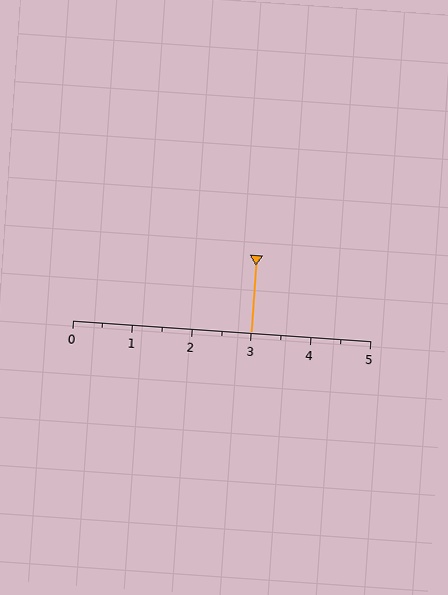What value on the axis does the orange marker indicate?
The marker indicates approximately 3.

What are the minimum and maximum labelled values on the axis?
The axis runs from 0 to 5.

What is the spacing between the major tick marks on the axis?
The major ticks are spaced 1 apart.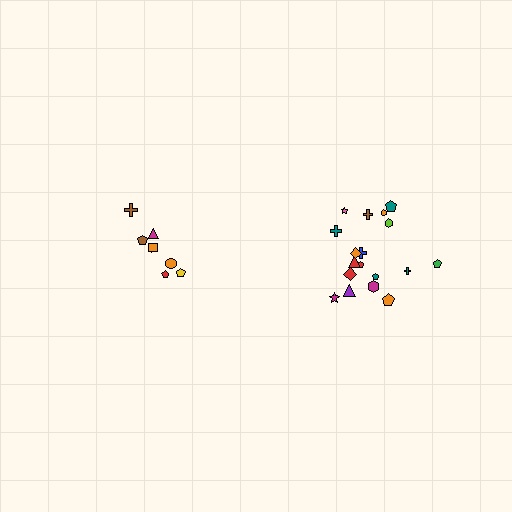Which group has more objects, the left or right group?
The right group.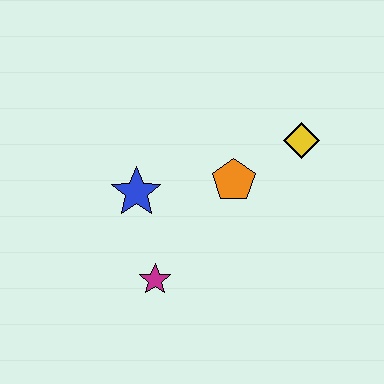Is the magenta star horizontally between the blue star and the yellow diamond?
Yes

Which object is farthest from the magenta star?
The yellow diamond is farthest from the magenta star.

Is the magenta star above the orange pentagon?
No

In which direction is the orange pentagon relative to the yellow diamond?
The orange pentagon is to the left of the yellow diamond.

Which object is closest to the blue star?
The magenta star is closest to the blue star.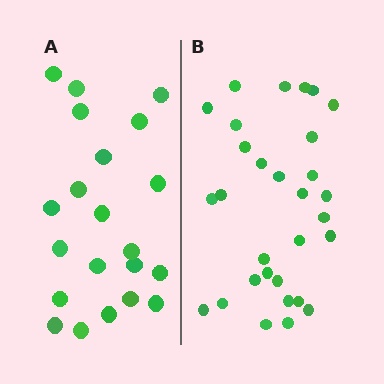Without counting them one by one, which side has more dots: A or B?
Region B (the right region) has more dots.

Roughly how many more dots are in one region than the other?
Region B has roughly 8 or so more dots than region A.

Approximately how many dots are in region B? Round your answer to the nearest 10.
About 30 dots.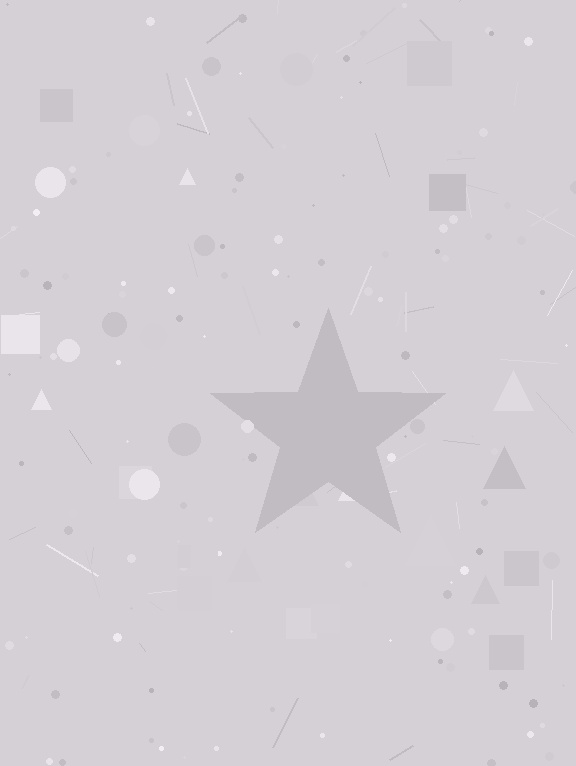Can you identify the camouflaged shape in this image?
The camouflaged shape is a star.